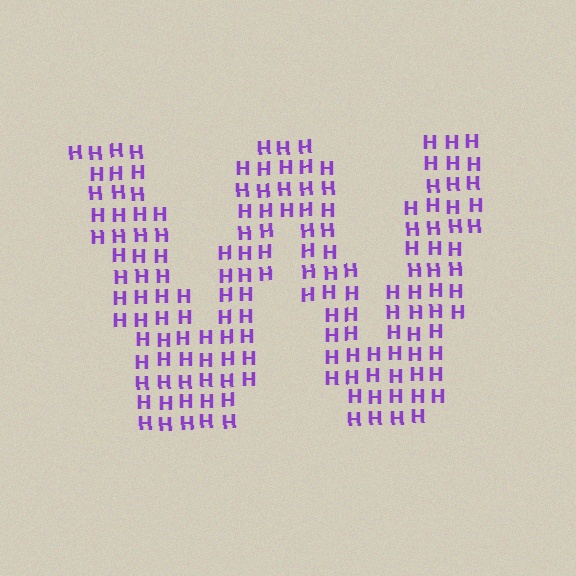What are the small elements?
The small elements are letter H's.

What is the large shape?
The large shape is the letter W.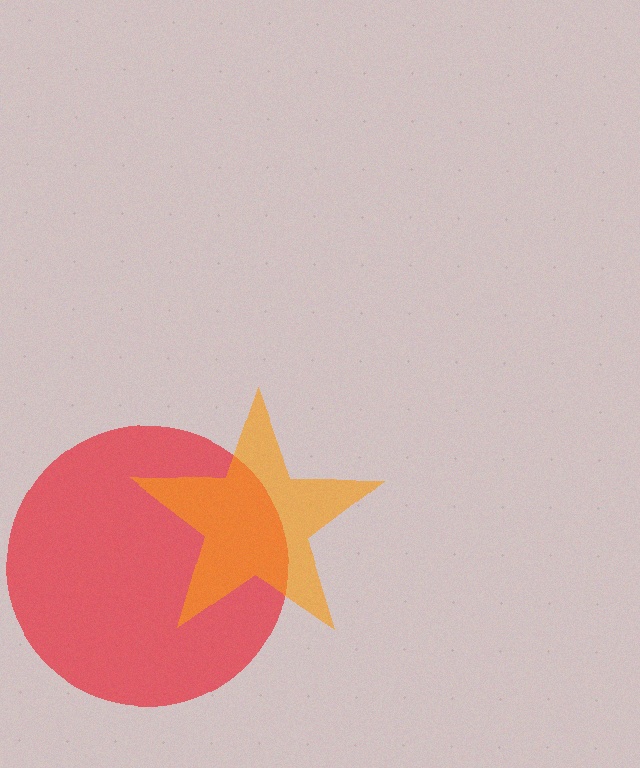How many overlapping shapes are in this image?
There are 2 overlapping shapes in the image.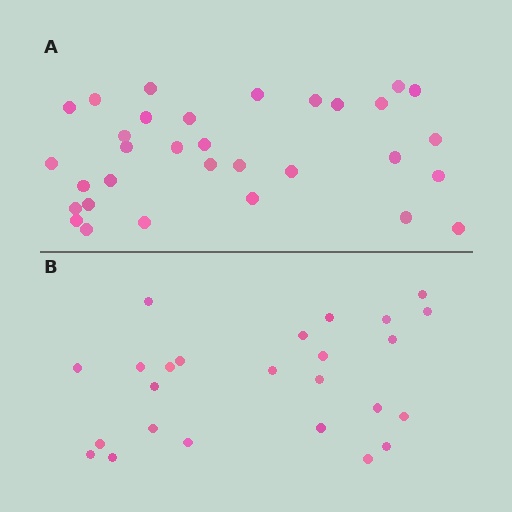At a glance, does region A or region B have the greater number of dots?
Region A (the top region) has more dots.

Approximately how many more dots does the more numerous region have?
Region A has roughly 8 or so more dots than region B.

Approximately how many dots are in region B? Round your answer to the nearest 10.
About 20 dots. (The exact count is 25, which rounds to 20.)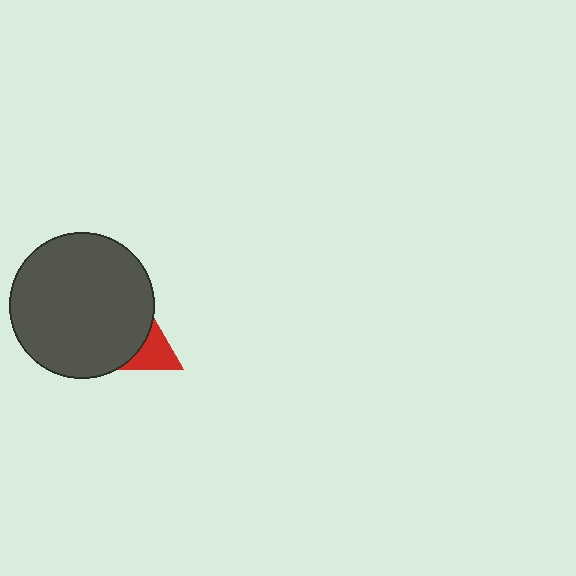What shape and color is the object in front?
The object in front is a dark gray circle.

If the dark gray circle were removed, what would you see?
You would see the complete red triangle.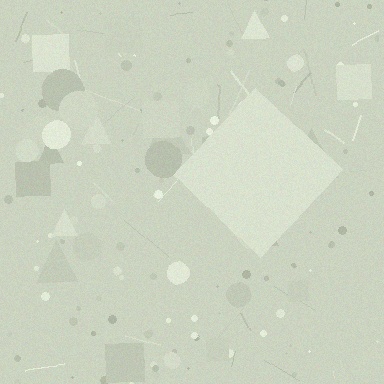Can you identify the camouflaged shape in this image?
The camouflaged shape is a diamond.